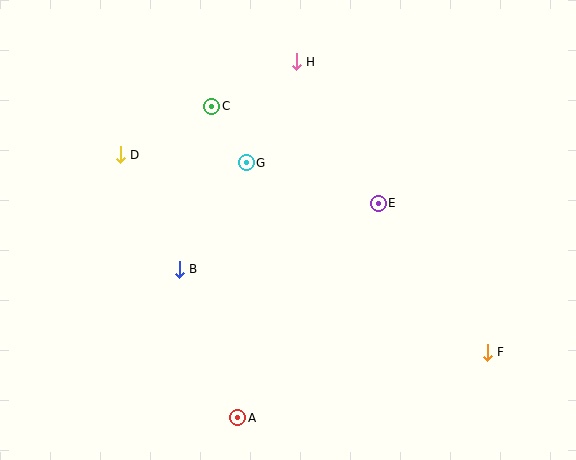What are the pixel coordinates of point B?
Point B is at (179, 269).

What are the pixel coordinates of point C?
Point C is at (212, 106).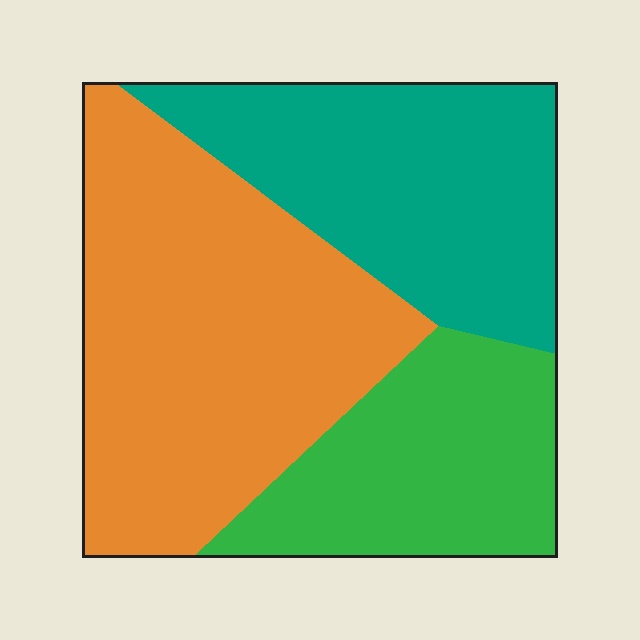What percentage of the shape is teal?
Teal covers around 30% of the shape.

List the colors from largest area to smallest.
From largest to smallest: orange, teal, green.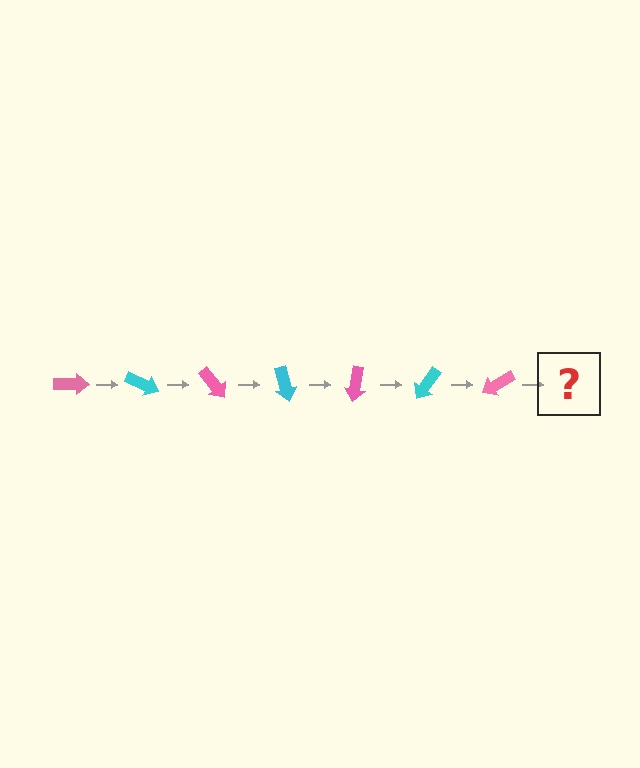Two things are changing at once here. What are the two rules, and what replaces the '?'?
The two rules are that it rotates 25 degrees each step and the color cycles through pink and cyan. The '?' should be a cyan arrow, rotated 175 degrees from the start.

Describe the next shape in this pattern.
It should be a cyan arrow, rotated 175 degrees from the start.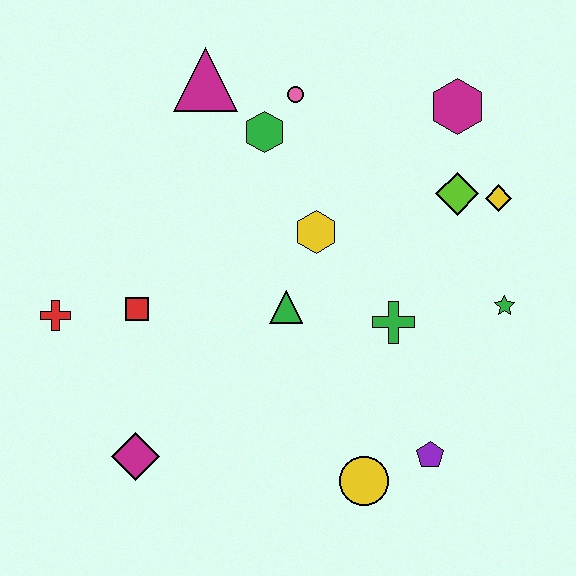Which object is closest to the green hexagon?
The pink circle is closest to the green hexagon.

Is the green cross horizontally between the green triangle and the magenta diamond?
No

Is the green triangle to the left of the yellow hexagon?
Yes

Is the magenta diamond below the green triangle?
Yes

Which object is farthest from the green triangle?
The magenta hexagon is farthest from the green triangle.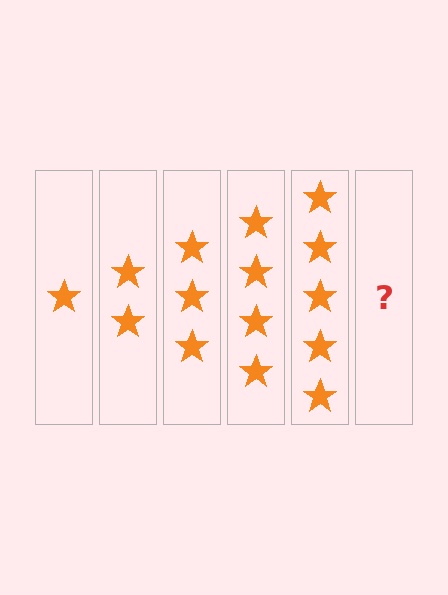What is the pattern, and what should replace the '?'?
The pattern is that each step adds one more star. The '?' should be 6 stars.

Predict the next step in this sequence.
The next step is 6 stars.